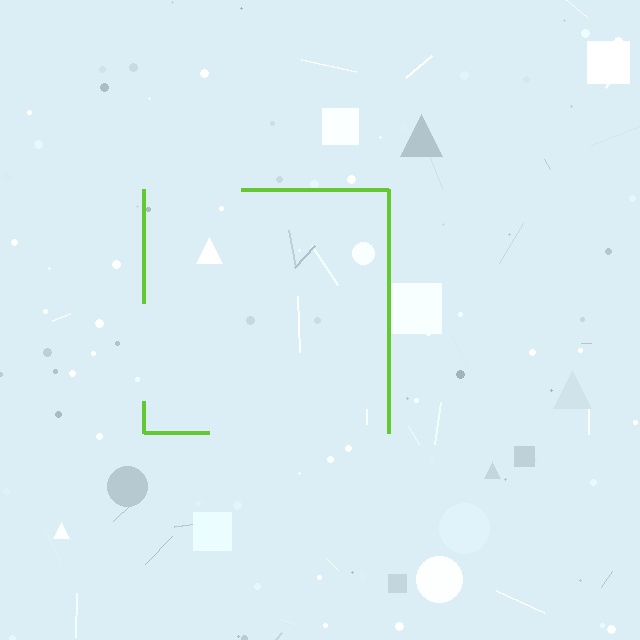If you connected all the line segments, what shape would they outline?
They would outline a square.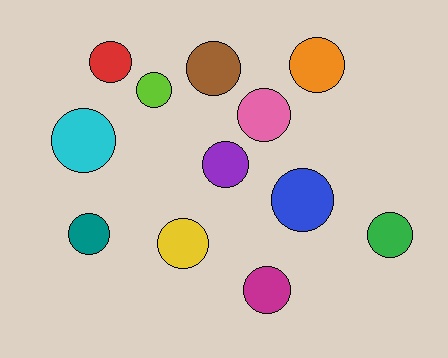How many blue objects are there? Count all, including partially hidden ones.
There is 1 blue object.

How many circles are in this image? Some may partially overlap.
There are 12 circles.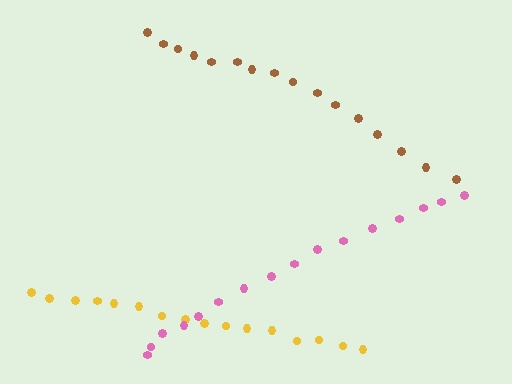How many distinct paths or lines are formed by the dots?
There are 3 distinct paths.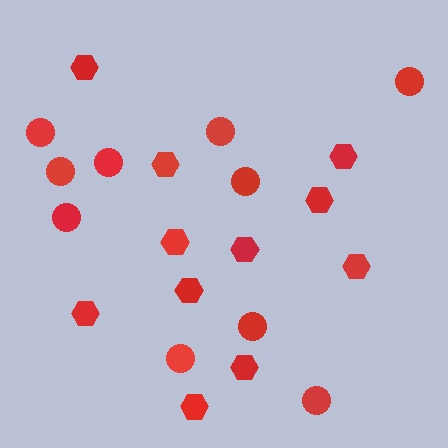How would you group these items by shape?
There are 2 groups: one group of hexagons (11) and one group of circles (10).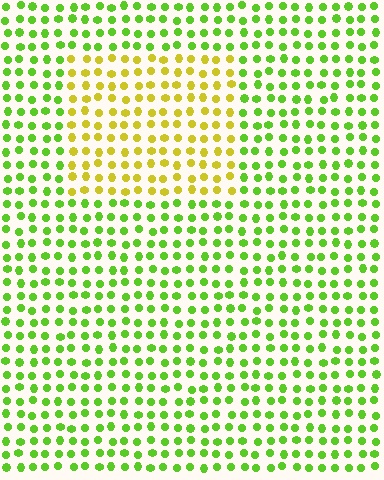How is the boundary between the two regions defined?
The boundary is defined purely by a slight shift in hue (about 44 degrees). Spacing, size, and orientation are identical on both sides.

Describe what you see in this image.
The image is filled with small lime elements in a uniform arrangement. A rectangle-shaped region is visible where the elements are tinted to a slightly different hue, forming a subtle color boundary.